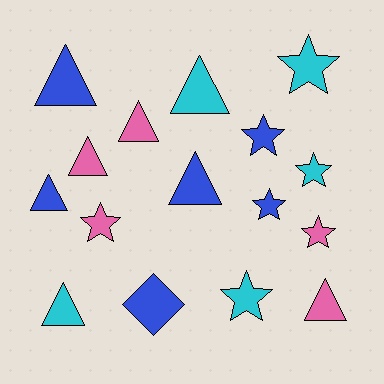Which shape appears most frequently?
Triangle, with 8 objects.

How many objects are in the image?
There are 16 objects.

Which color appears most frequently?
Blue, with 6 objects.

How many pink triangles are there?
There are 3 pink triangles.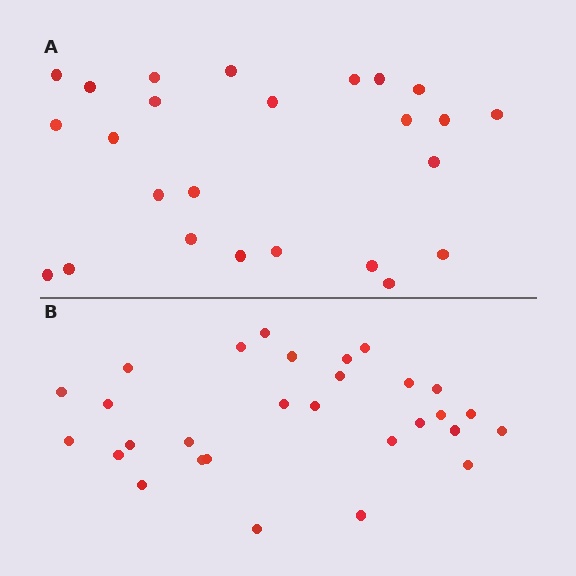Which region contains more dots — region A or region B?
Region B (the bottom region) has more dots.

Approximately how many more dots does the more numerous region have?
Region B has about 4 more dots than region A.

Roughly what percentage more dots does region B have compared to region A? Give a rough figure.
About 15% more.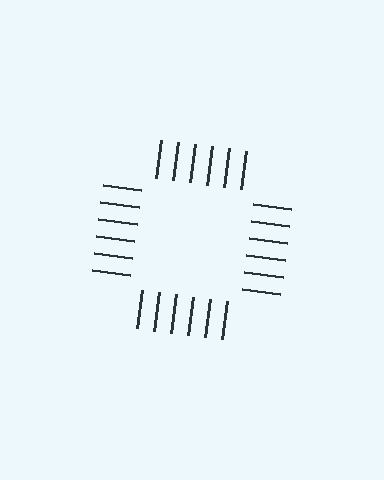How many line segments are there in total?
24 — 6 along each of the 4 edges.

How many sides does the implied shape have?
4 sides — the line-ends trace a square.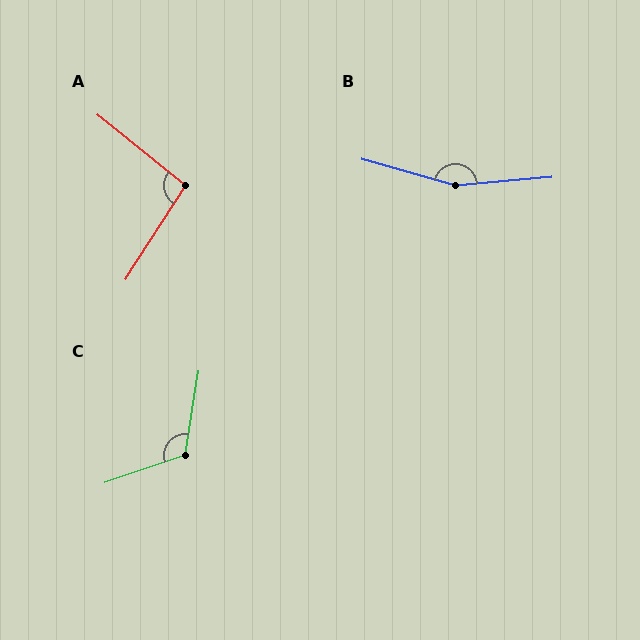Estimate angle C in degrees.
Approximately 118 degrees.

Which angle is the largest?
B, at approximately 159 degrees.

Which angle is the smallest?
A, at approximately 96 degrees.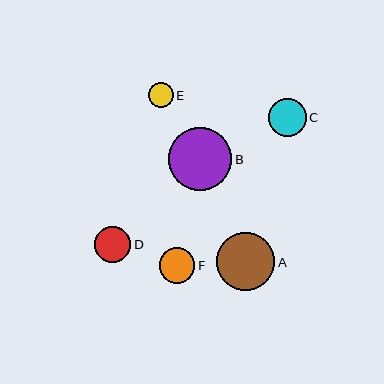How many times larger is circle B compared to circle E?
Circle B is approximately 2.5 times the size of circle E.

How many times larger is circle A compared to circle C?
Circle A is approximately 1.5 times the size of circle C.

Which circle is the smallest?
Circle E is the smallest with a size of approximately 25 pixels.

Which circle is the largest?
Circle B is the largest with a size of approximately 63 pixels.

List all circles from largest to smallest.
From largest to smallest: B, A, C, F, D, E.